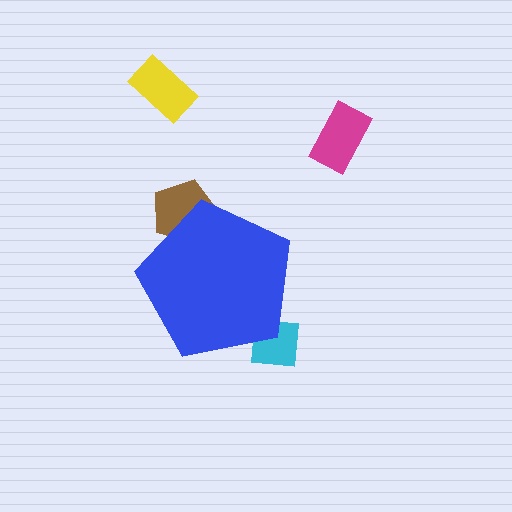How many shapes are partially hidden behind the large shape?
2 shapes are partially hidden.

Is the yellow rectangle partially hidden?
No, the yellow rectangle is fully visible.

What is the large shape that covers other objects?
A blue pentagon.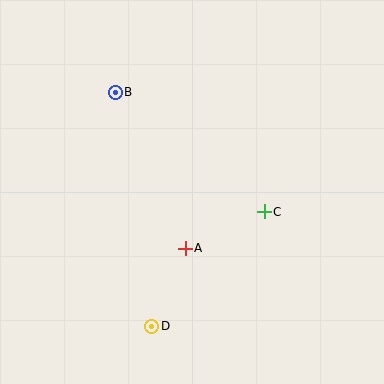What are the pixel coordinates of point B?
Point B is at (115, 92).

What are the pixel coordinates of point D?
Point D is at (152, 326).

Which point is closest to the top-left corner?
Point B is closest to the top-left corner.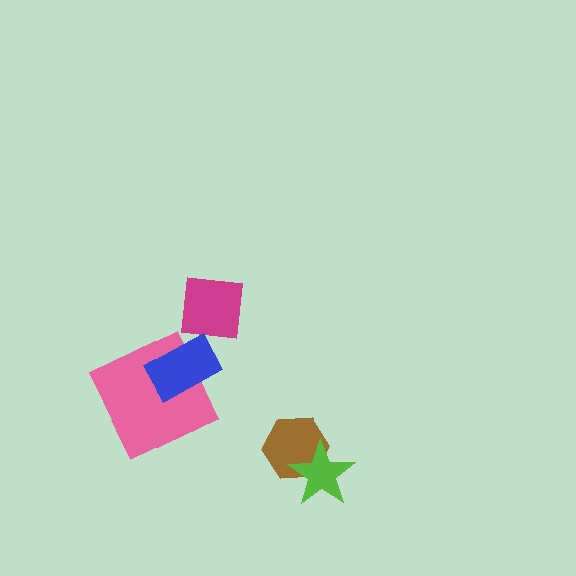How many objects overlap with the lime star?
1 object overlaps with the lime star.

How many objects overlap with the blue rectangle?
1 object overlaps with the blue rectangle.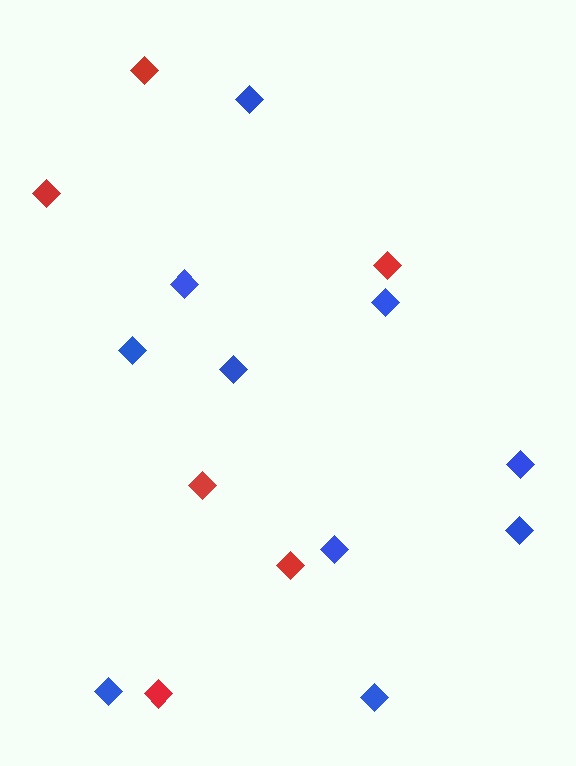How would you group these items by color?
There are 2 groups: one group of blue diamonds (10) and one group of red diamonds (6).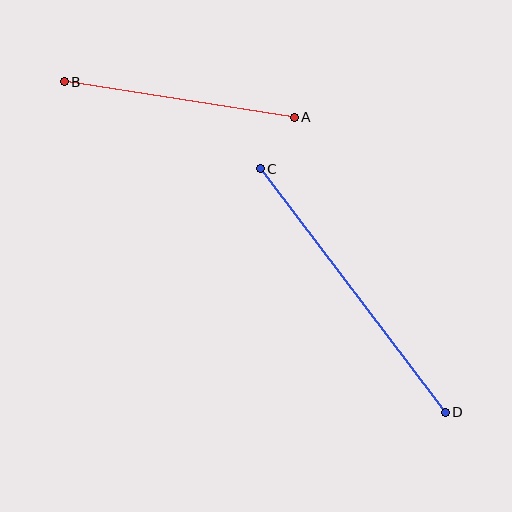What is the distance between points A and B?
The distance is approximately 233 pixels.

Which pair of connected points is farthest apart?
Points C and D are farthest apart.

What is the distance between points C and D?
The distance is approximately 306 pixels.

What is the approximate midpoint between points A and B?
The midpoint is at approximately (179, 99) pixels.